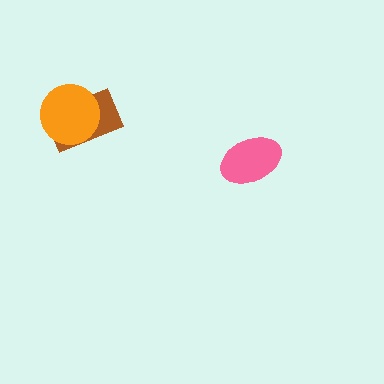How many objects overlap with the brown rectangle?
1 object overlaps with the brown rectangle.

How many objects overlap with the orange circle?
1 object overlaps with the orange circle.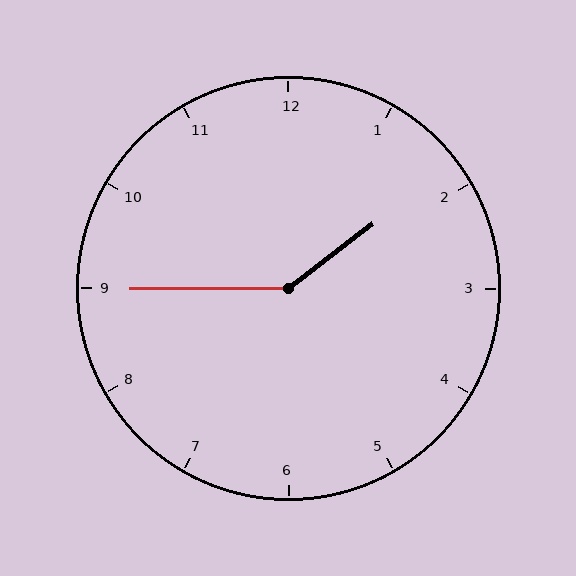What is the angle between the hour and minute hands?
Approximately 142 degrees.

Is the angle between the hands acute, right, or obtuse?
It is obtuse.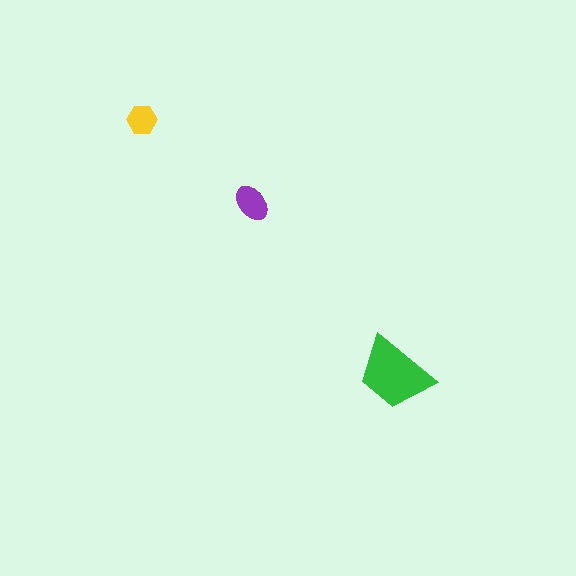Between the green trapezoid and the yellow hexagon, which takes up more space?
The green trapezoid.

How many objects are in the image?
There are 3 objects in the image.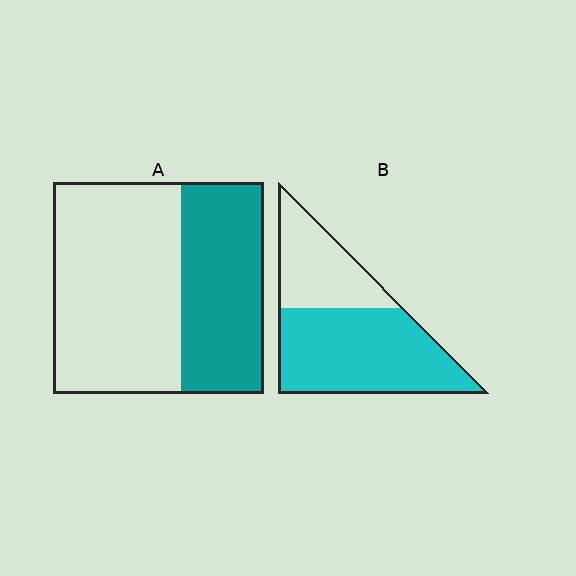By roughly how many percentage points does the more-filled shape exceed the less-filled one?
By roughly 25 percentage points (B over A).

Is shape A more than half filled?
No.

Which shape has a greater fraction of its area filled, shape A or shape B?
Shape B.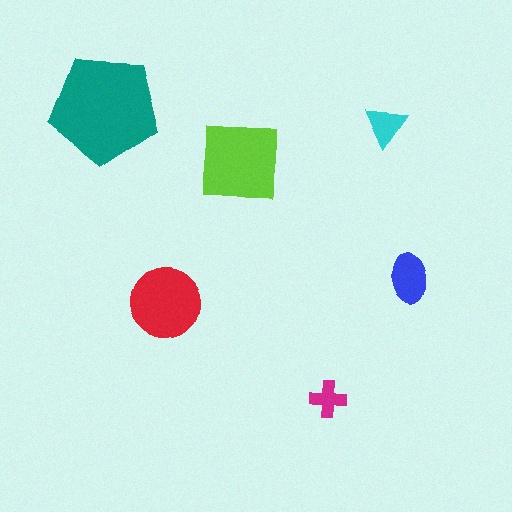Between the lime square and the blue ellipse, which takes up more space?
The lime square.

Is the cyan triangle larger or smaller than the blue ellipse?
Smaller.